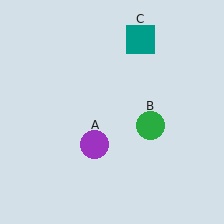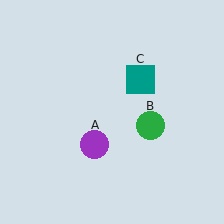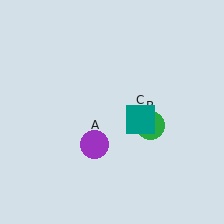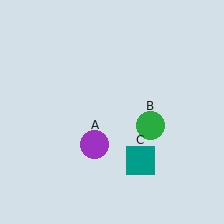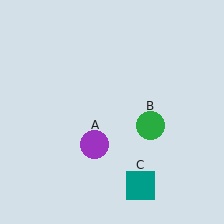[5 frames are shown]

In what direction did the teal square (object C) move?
The teal square (object C) moved down.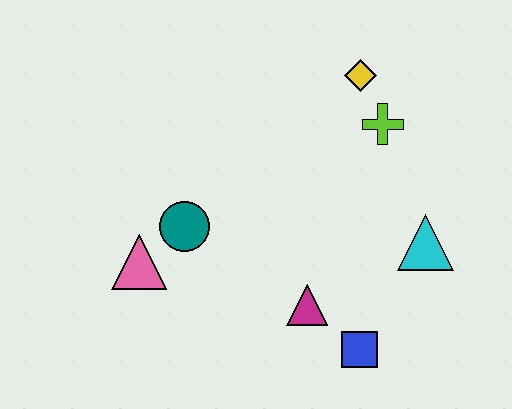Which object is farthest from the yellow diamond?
The pink triangle is farthest from the yellow diamond.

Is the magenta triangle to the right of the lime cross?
No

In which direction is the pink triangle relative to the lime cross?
The pink triangle is to the left of the lime cross.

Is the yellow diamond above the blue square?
Yes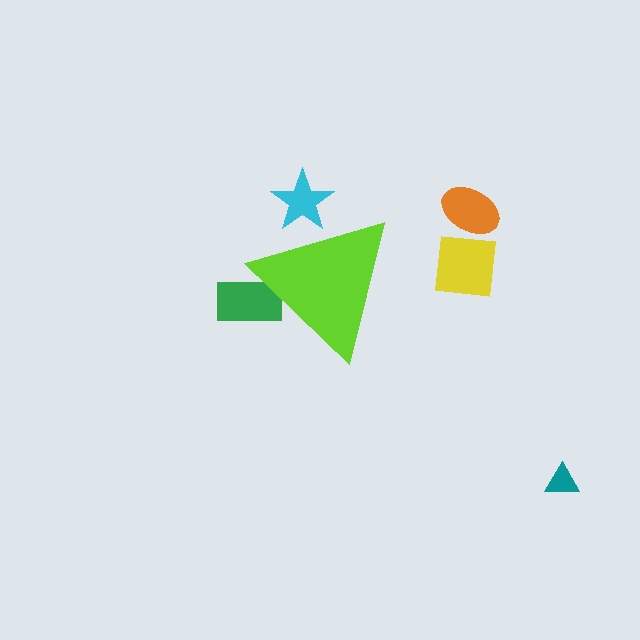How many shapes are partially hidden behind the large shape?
2 shapes are partially hidden.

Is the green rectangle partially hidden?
Yes, the green rectangle is partially hidden behind the lime triangle.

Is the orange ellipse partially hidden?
No, the orange ellipse is fully visible.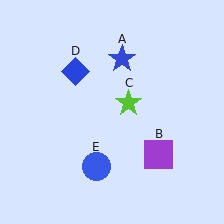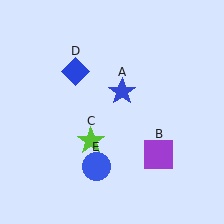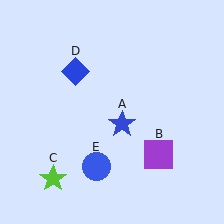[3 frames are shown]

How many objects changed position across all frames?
2 objects changed position: blue star (object A), lime star (object C).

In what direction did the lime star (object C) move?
The lime star (object C) moved down and to the left.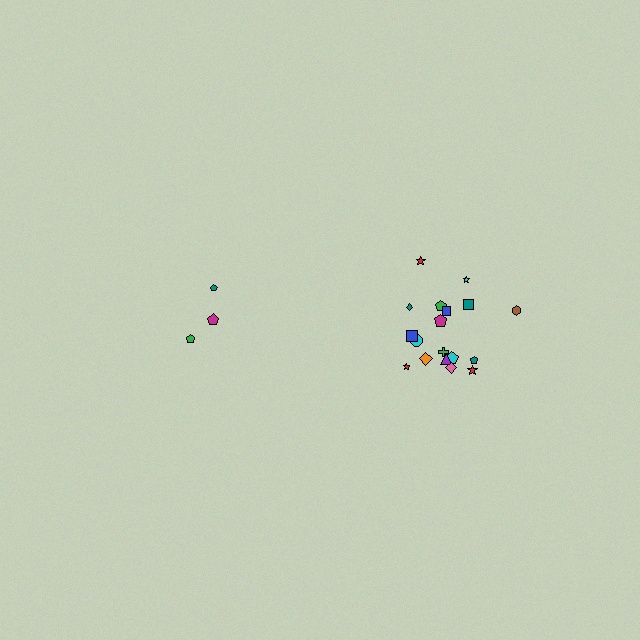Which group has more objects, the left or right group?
The right group.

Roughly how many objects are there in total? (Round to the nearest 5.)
Roughly 20 objects in total.